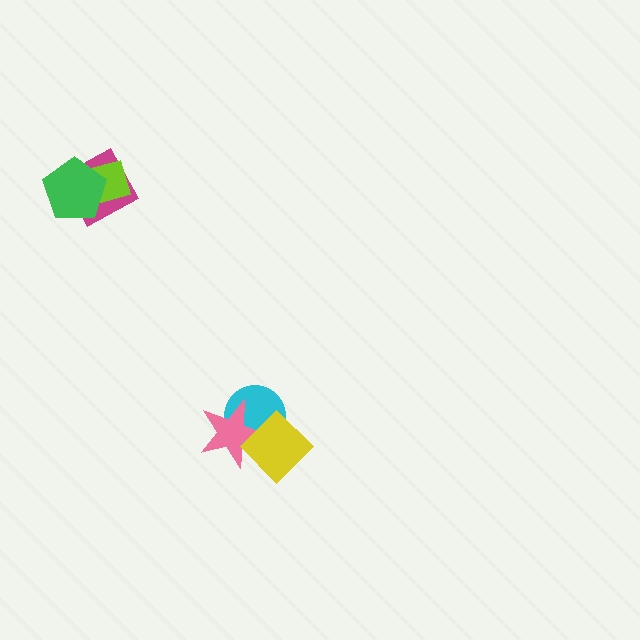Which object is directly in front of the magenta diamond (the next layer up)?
The lime diamond is directly in front of the magenta diamond.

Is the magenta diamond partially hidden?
Yes, it is partially covered by another shape.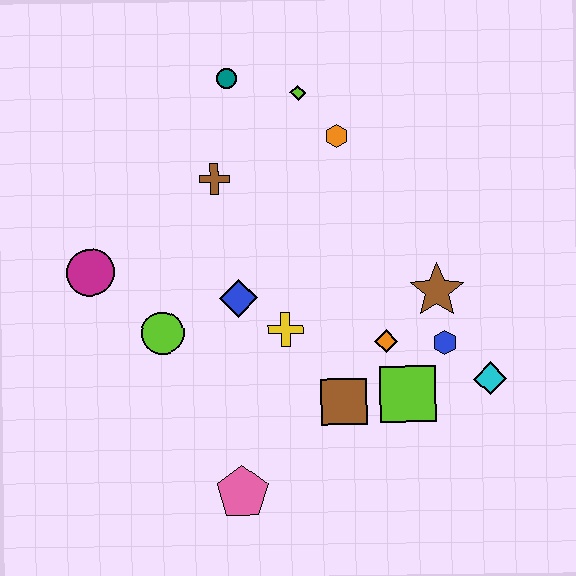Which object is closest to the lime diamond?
The orange hexagon is closest to the lime diamond.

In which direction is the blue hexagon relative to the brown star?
The blue hexagon is below the brown star.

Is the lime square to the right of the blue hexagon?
No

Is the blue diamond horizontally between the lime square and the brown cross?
Yes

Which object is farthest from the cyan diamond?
The magenta circle is farthest from the cyan diamond.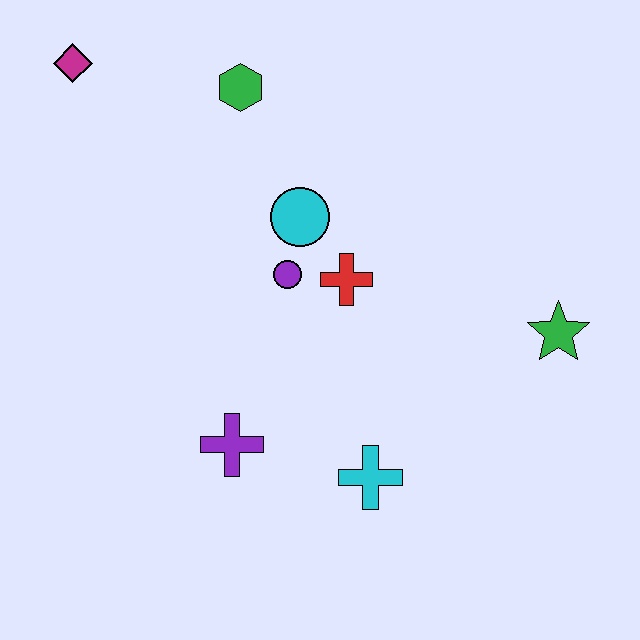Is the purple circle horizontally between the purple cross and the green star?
Yes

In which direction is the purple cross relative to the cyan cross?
The purple cross is to the left of the cyan cross.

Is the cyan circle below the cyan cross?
No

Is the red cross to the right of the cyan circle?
Yes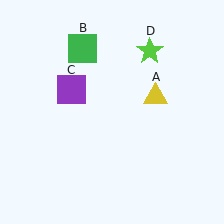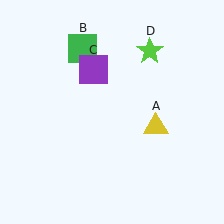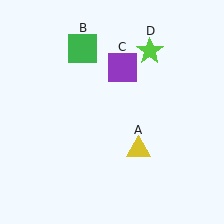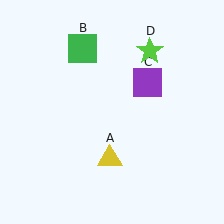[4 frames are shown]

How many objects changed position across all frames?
2 objects changed position: yellow triangle (object A), purple square (object C).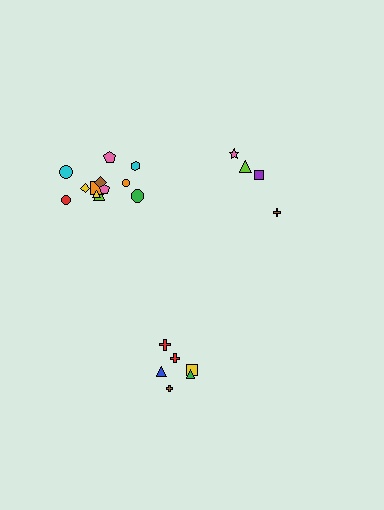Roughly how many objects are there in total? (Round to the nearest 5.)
Roughly 20 objects in total.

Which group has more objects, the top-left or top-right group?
The top-left group.